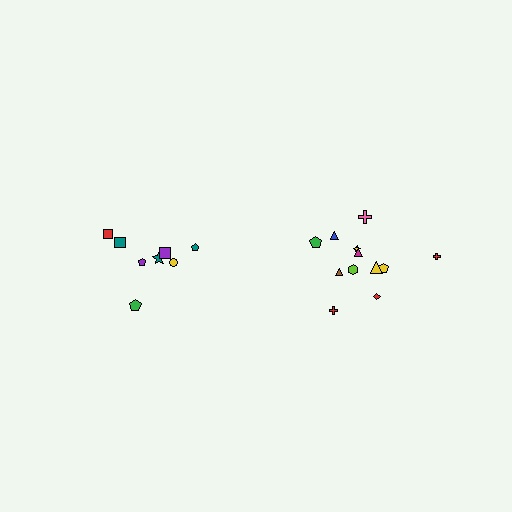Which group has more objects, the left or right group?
The right group.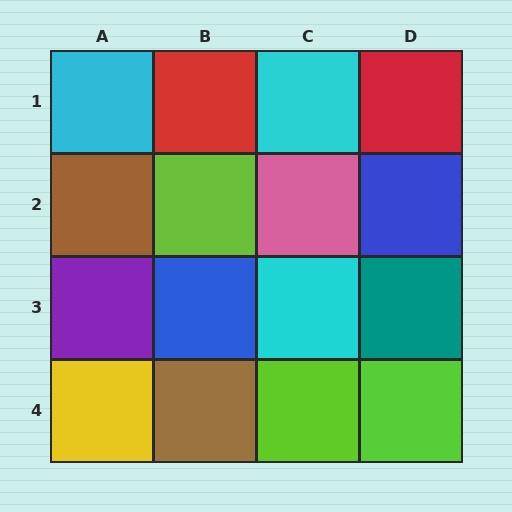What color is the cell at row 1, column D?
Red.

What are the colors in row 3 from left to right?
Purple, blue, cyan, teal.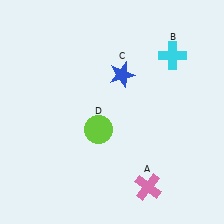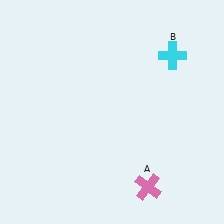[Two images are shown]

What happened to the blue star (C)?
The blue star (C) was removed in Image 2. It was in the top-right area of Image 1.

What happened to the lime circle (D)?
The lime circle (D) was removed in Image 2. It was in the bottom-left area of Image 1.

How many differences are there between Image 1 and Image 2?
There are 2 differences between the two images.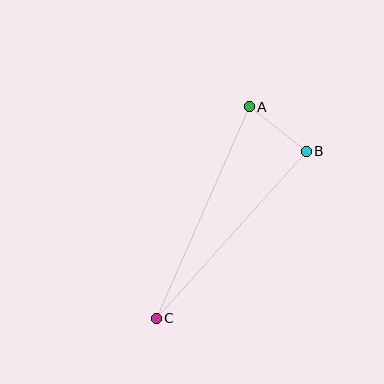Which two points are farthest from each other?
Points A and C are farthest from each other.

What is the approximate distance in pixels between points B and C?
The distance between B and C is approximately 225 pixels.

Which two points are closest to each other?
Points A and B are closest to each other.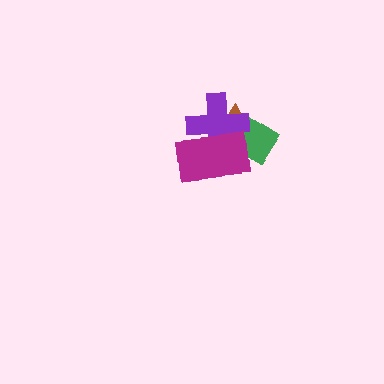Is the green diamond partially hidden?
Yes, it is partially covered by another shape.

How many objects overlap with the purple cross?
3 objects overlap with the purple cross.